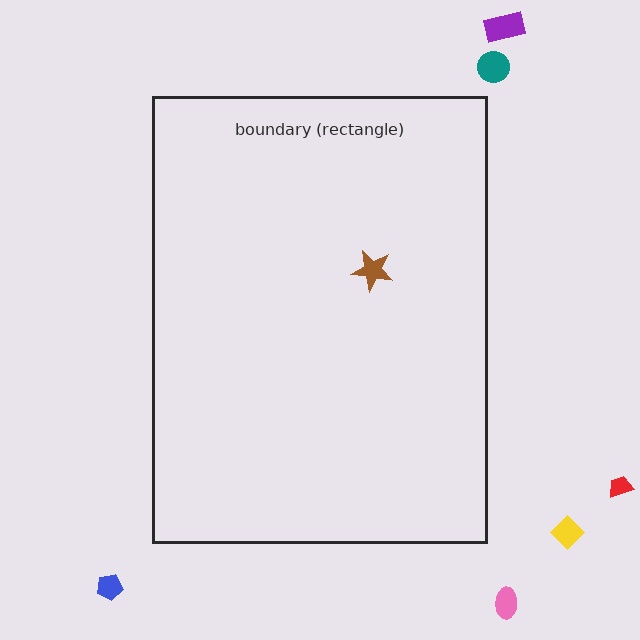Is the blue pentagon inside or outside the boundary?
Outside.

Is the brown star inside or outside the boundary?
Inside.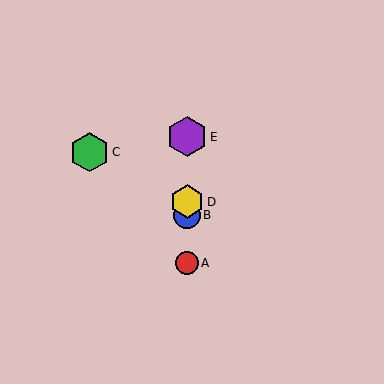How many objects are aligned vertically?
4 objects (A, B, D, E) are aligned vertically.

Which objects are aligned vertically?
Objects A, B, D, E are aligned vertically.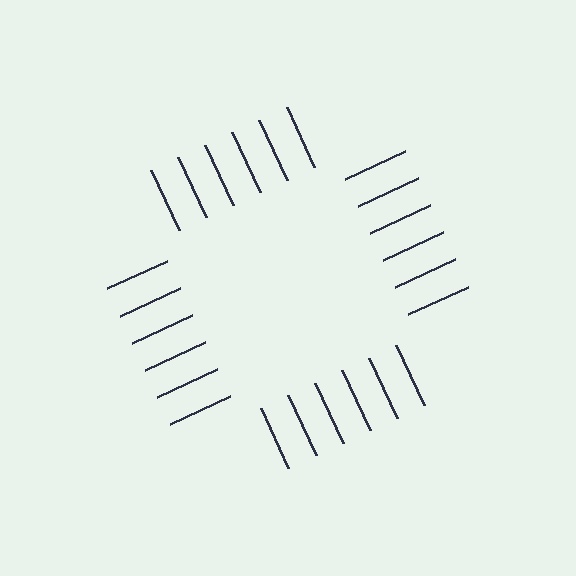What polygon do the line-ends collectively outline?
An illusory square — the line segments terminate on its edges but no continuous stroke is drawn.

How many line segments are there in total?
24 — 6 along each of the 4 edges.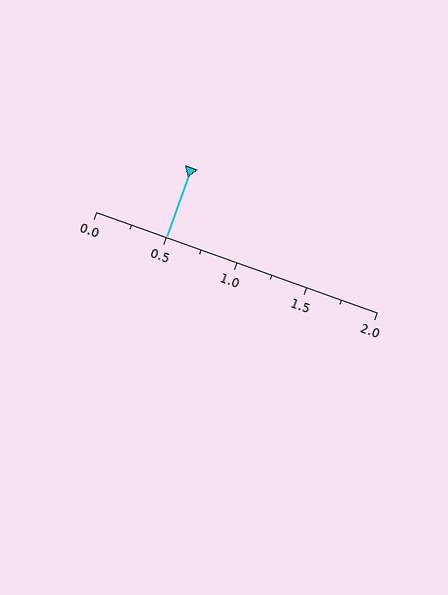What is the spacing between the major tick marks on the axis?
The major ticks are spaced 0.5 apart.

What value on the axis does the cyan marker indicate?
The marker indicates approximately 0.5.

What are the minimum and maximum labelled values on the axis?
The axis runs from 0.0 to 2.0.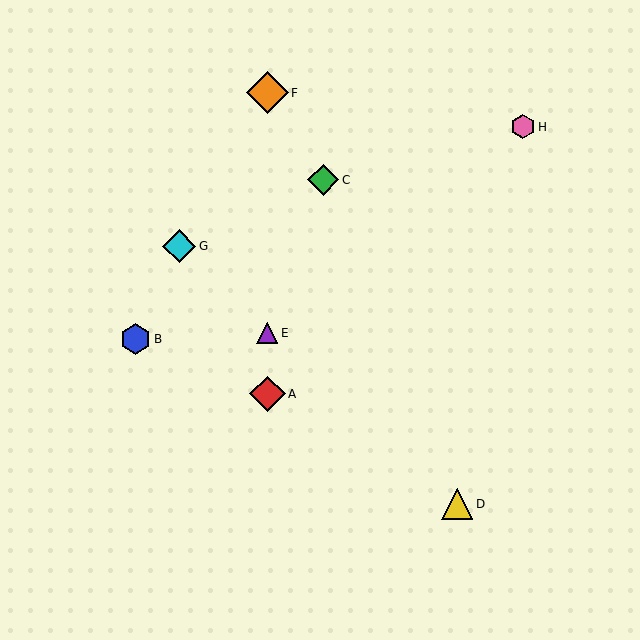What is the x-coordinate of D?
Object D is at x≈457.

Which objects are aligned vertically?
Objects A, E, F are aligned vertically.